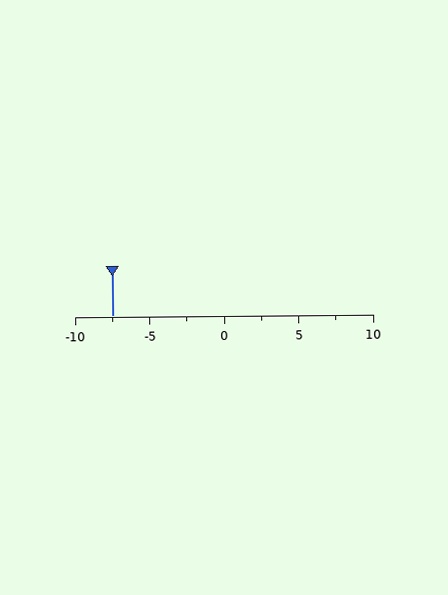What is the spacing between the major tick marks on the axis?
The major ticks are spaced 5 apart.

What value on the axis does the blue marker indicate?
The marker indicates approximately -7.5.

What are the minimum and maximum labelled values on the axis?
The axis runs from -10 to 10.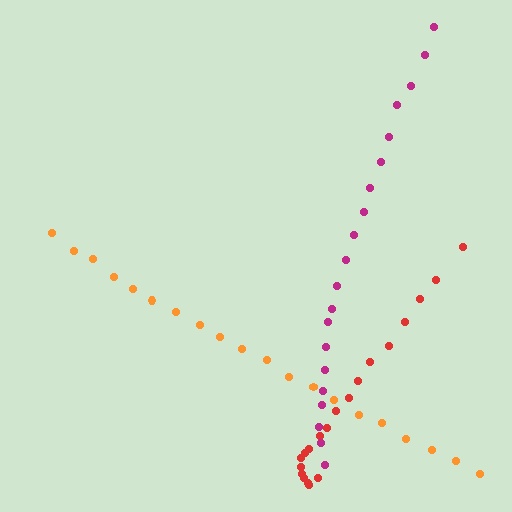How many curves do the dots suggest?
There are 3 distinct paths.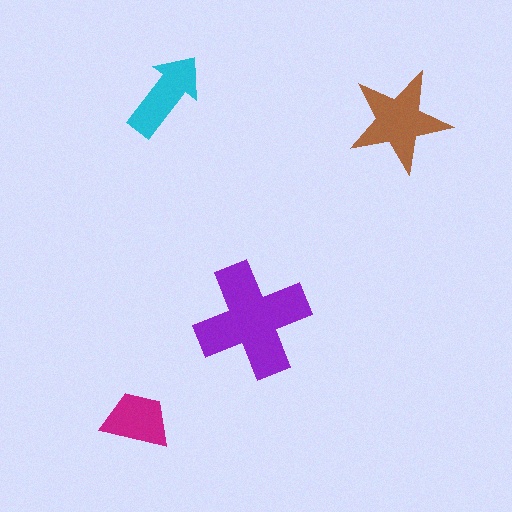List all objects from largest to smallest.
The purple cross, the brown star, the cyan arrow, the magenta trapezoid.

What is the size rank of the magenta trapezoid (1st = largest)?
4th.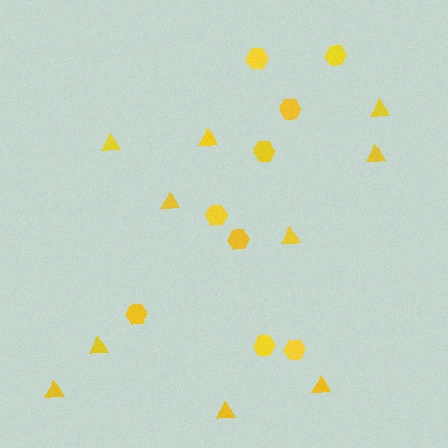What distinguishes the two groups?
There are 2 groups: one group of triangles (10) and one group of hexagons (9).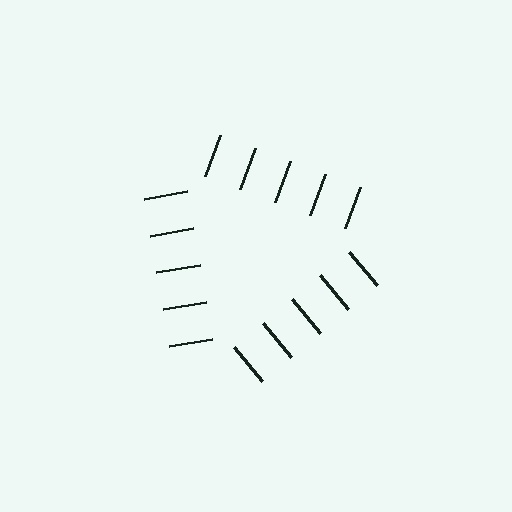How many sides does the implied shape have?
3 sides — the line-ends trace a triangle.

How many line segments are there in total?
15 — 5 along each of the 3 edges.